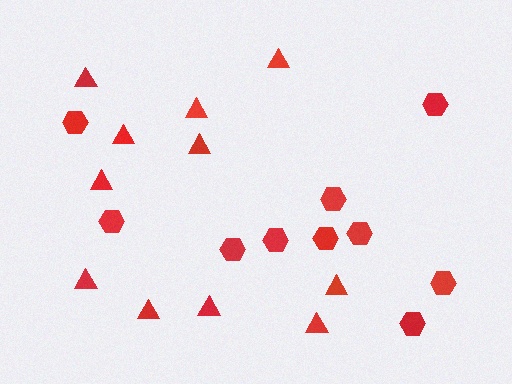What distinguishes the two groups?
There are 2 groups: one group of triangles (11) and one group of hexagons (10).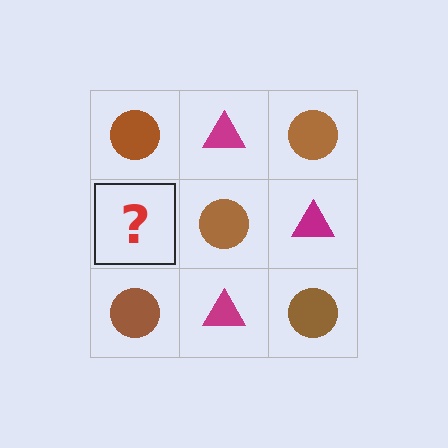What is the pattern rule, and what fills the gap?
The rule is that it alternates brown circle and magenta triangle in a checkerboard pattern. The gap should be filled with a magenta triangle.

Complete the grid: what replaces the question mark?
The question mark should be replaced with a magenta triangle.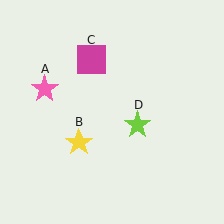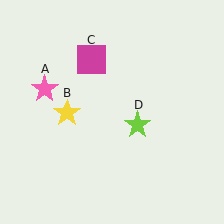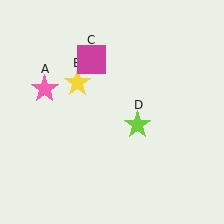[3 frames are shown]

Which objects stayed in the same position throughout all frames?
Pink star (object A) and magenta square (object C) and lime star (object D) remained stationary.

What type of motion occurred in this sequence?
The yellow star (object B) rotated clockwise around the center of the scene.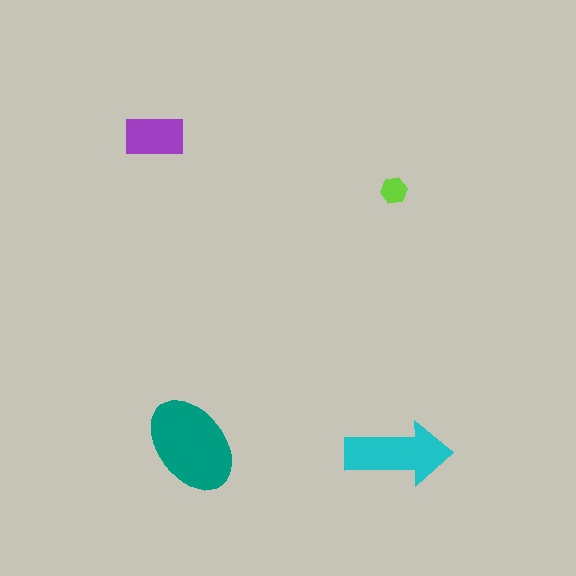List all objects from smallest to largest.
The lime hexagon, the purple rectangle, the cyan arrow, the teal ellipse.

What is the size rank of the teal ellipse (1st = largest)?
1st.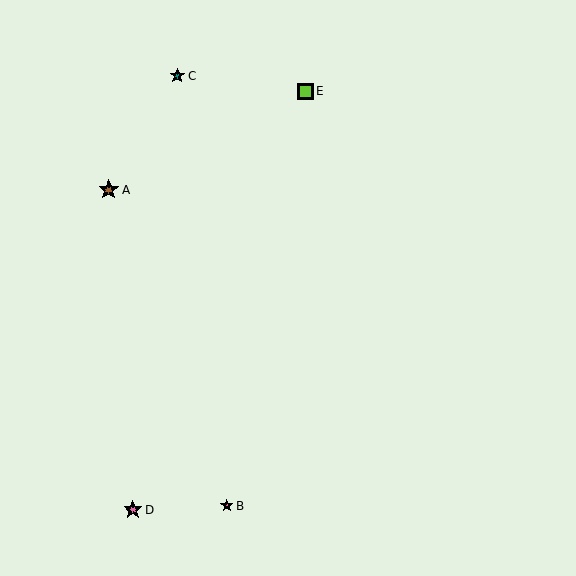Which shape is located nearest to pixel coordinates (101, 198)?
The brown star (labeled A) at (109, 190) is nearest to that location.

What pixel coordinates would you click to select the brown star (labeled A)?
Click at (109, 190) to select the brown star A.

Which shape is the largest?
The brown star (labeled A) is the largest.